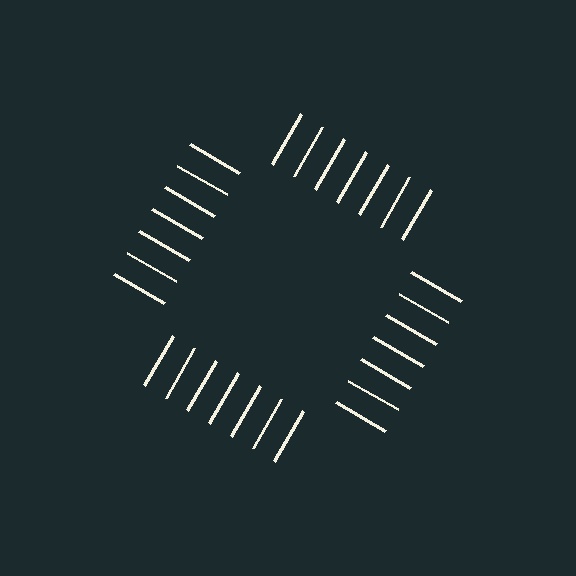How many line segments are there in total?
28 — 7 along each of the 4 edges.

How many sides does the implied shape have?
4 sides — the line-ends trace a square.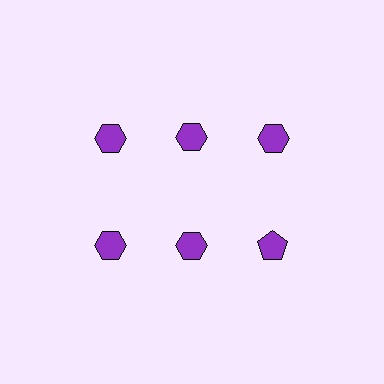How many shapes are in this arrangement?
There are 6 shapes arranged in a grid pattern.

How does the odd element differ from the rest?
It has a different shape: pentagon instead of hexagon.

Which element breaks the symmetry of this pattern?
The purple pentagon in the second row, center column breaks the symmetry. All other shapes are purple hexagons.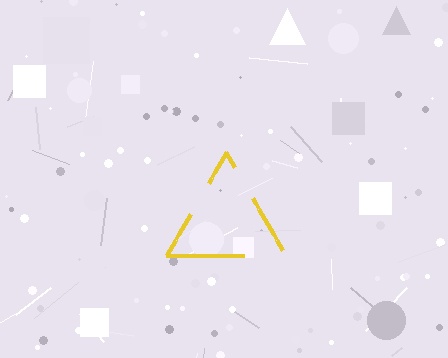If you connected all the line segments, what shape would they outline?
They would outline a triangle.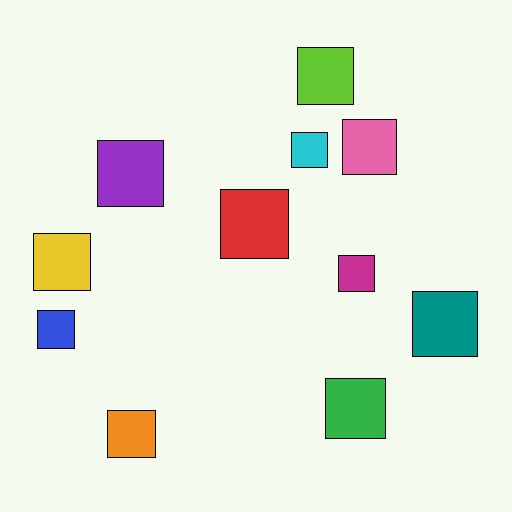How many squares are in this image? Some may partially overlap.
There are 11 squares.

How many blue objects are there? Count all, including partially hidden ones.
There is 1 blue object.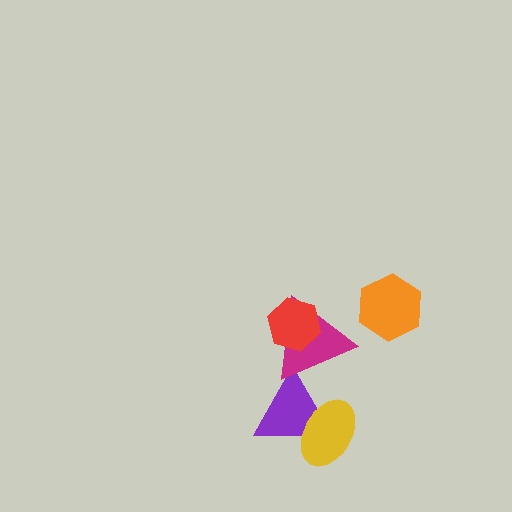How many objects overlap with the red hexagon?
1 object overlaps with the red hexagon.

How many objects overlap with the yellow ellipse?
1 object overlaps with the yellow ellipse.